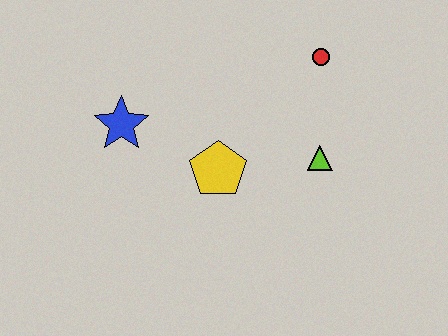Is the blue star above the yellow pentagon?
Yes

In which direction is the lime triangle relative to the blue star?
The lime triangle is to the right of the blue star.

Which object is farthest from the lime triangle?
The blue star is farthest from the lime triangle.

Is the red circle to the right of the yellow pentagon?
Yes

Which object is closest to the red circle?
The lime triangle is closest to the red circle.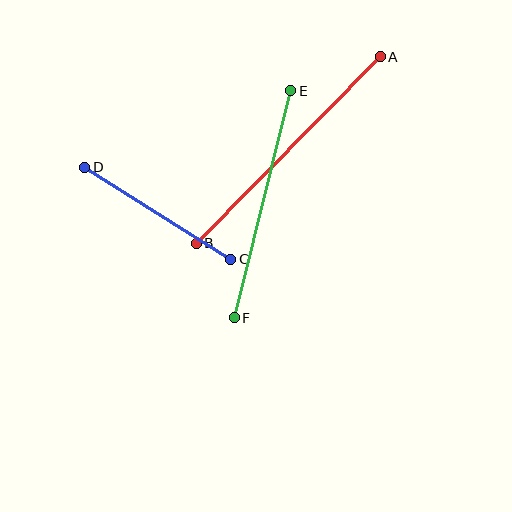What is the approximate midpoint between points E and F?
The midpoint is at approximately (262, 204) pixels.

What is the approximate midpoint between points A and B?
The midpoint is at approximately (288, 150) pixels.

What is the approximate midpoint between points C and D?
The midpoint is at approximately (158, 213) pixels.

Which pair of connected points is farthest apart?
Points A and B are farthest apart.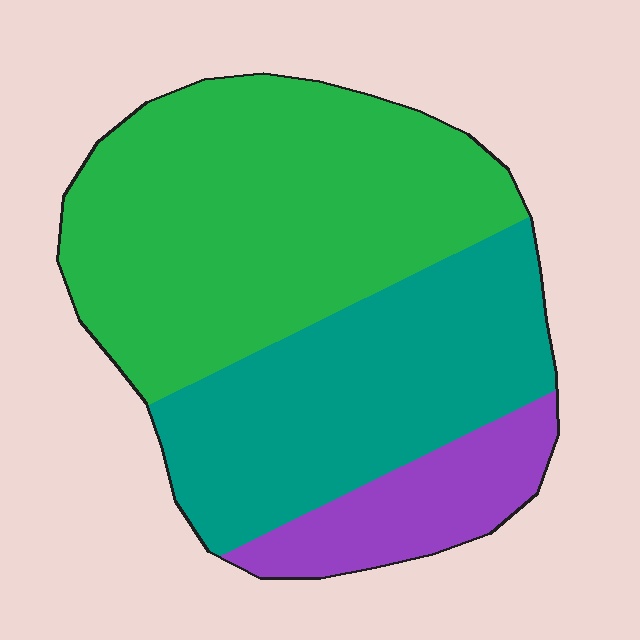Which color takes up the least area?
Purple, at roughly 15%.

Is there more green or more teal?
Green.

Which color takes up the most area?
Green, at roughly 50%.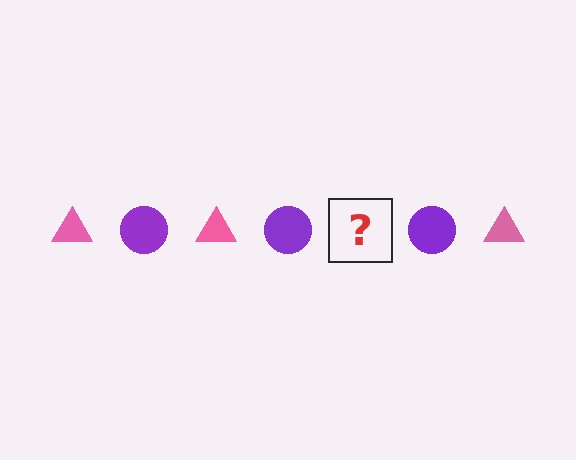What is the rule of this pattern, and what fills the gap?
The rule is that the pattern alternates between pink triangle and purple circle. The gap should be filled with a pink triangle.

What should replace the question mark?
The question mark should be replaced with a pink triangle.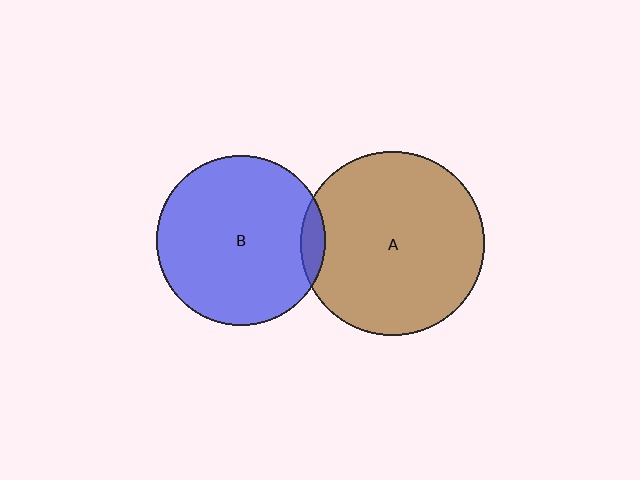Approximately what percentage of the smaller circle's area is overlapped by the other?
Approximately 5%.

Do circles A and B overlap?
Yes.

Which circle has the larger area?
Circle A (brown).